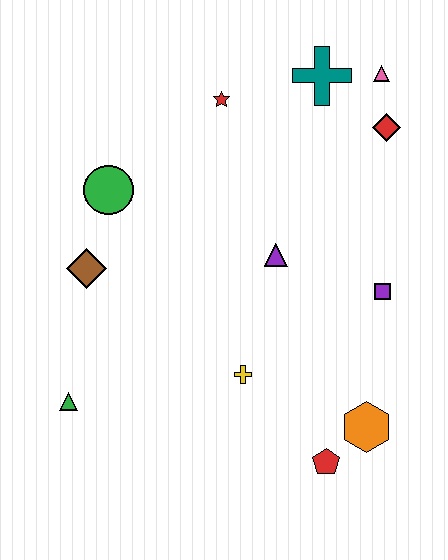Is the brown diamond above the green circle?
No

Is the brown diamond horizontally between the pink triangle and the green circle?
No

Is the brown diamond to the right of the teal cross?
No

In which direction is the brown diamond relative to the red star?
The brown diamond is below the red star.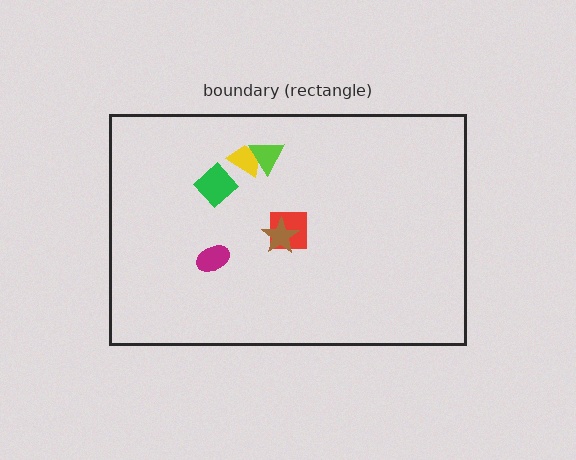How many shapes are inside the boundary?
6 inside, 0 outside.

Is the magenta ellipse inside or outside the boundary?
Inside.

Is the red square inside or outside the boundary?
Inside.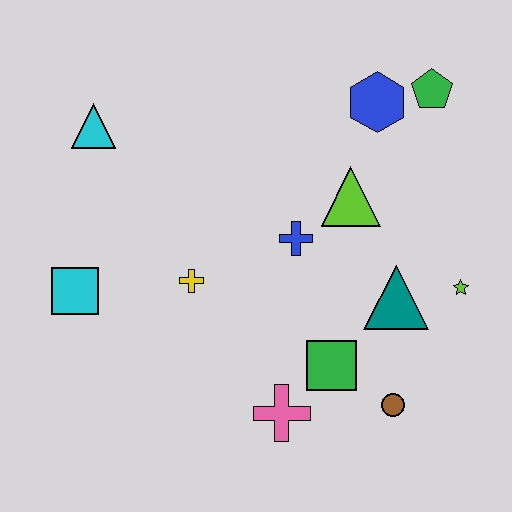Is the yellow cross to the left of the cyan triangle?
No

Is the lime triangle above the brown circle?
Yes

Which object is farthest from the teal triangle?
The cyan triangle is farthest from the teal triangle.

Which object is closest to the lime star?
The teal triangle is closest to the lime star.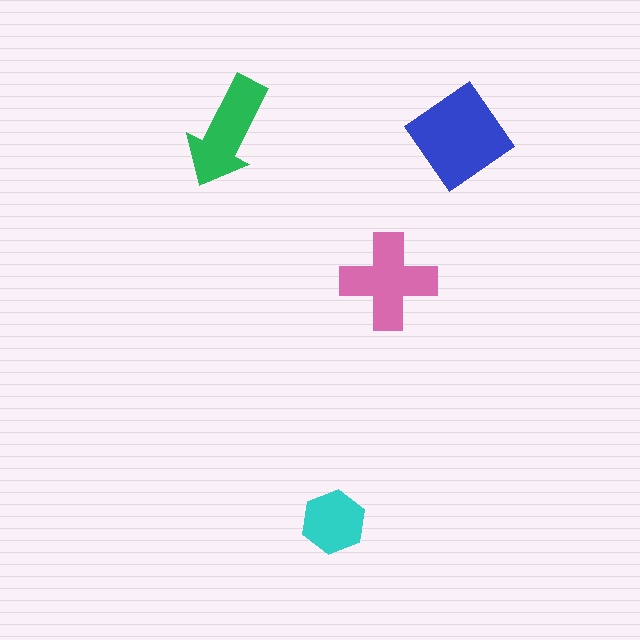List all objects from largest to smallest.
The blue diamond, the pink cross, the green arrow, the cyan hexagon.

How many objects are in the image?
There are 4 objects in the image.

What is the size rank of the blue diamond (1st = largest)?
1st.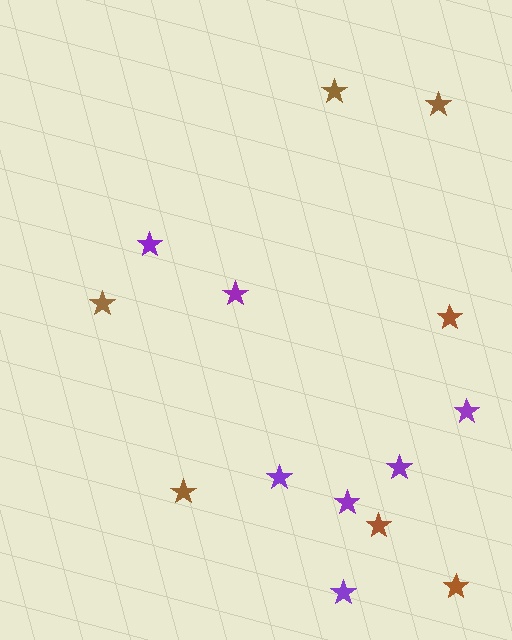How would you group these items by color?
There are 2 groups: one group of brown stars (7) and one group of purple stars (7).